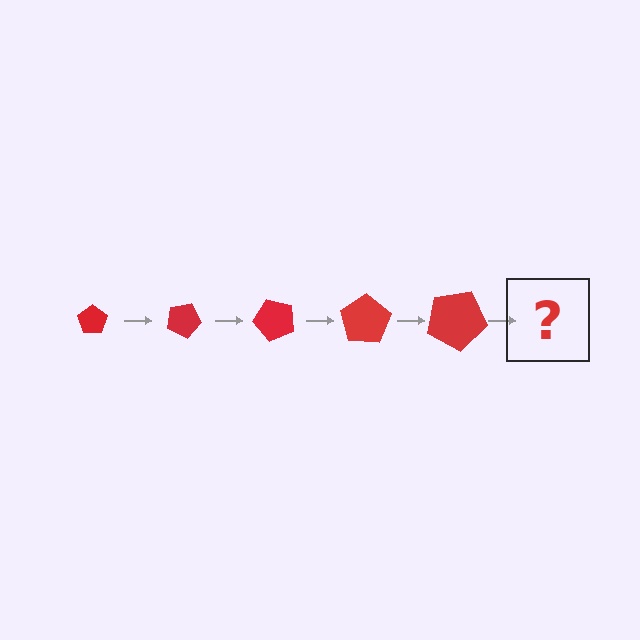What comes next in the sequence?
The next element should be a pentagon, larger than the previous one and rotated 125 degrees from the start.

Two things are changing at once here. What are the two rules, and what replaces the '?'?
The two rules are that the pentagon grows larger each step and it rotates 25 degrees each step. The '?' should be a pentagon, larger than the previous one and rotated 125 degrees from the start.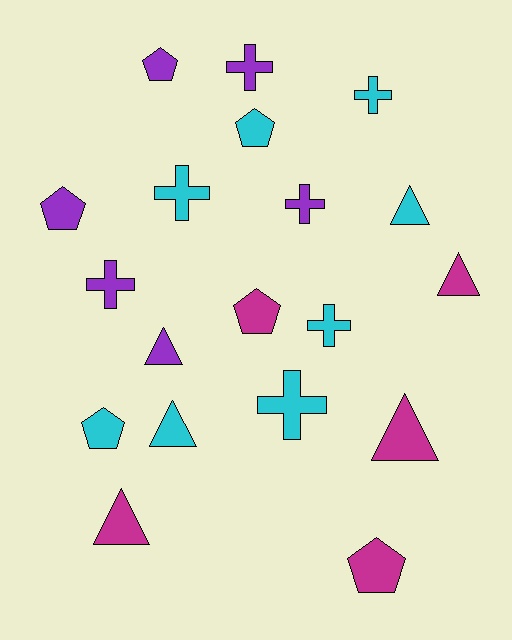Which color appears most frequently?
Cyan, with 8 objects.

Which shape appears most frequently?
Cross, with 7 objects.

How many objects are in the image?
There are 19 objects.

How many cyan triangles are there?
There are 2 cyan triangles.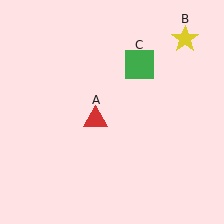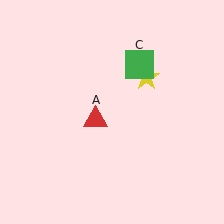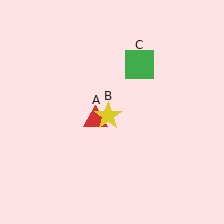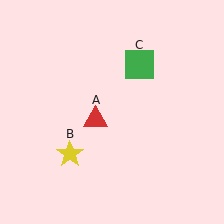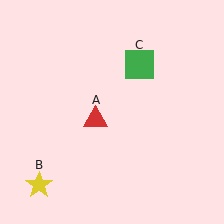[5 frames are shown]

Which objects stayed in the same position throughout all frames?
Red triangle (object A) and green square (object C) remained stationary.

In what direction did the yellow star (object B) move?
The yellow star (object B) moved down and to the left.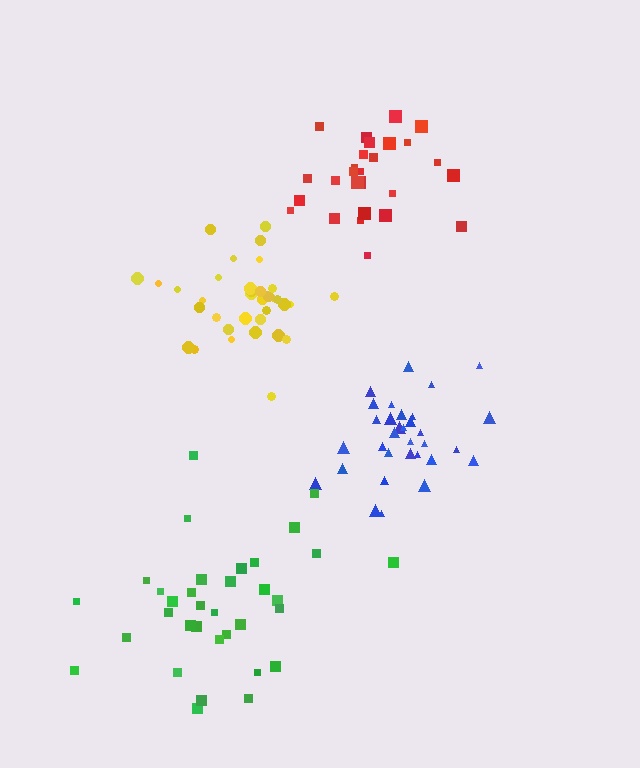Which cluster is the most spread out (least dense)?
Green.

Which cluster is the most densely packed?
Red.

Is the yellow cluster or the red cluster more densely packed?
Red.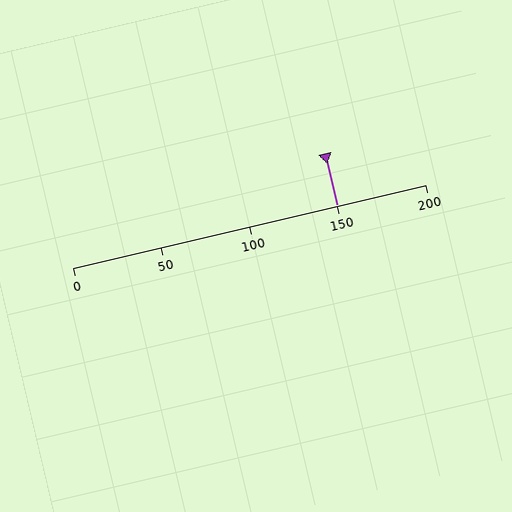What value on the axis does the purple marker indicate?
The marker indicates approximately 150.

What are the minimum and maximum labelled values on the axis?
The axis runs from 0 to 200.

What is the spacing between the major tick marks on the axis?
The major ticks are spaced 50 apart.